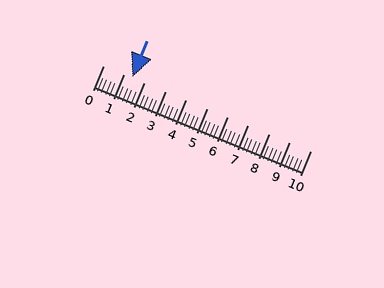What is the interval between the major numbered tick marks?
The major tick marks are spaced 1 units apart.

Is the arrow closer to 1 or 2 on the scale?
The arrow is closer to 1.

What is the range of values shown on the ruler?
The ruler shows values from 0 to 10.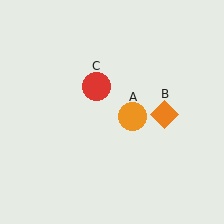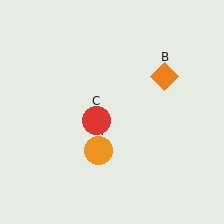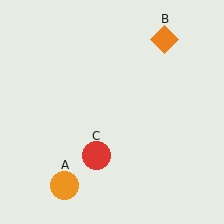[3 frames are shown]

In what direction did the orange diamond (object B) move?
The orange diamond (object B) moved up.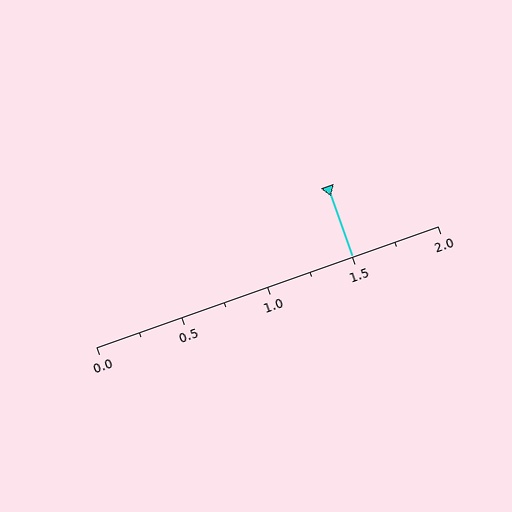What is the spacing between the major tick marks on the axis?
The major ticks are spaced 0.5 apart.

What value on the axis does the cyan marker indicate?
The marker indicates approximately 1.5.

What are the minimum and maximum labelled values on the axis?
The axis runs from 0.0 to 2.0.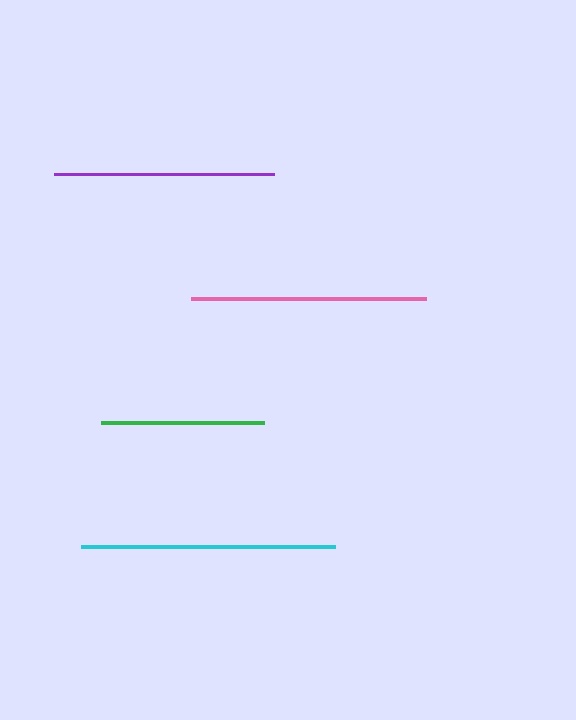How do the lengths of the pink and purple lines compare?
The pink and purple lines are approximately the same length.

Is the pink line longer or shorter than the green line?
The pink line is longer than the green line.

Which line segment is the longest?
The cyan line is the longest at approximately 254 pixels.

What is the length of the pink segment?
The pink segment is approximately 234 pixels long.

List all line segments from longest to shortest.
From longest to shortest: cyan, pink, purple, green.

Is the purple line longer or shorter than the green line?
The purple line is longer than the green line.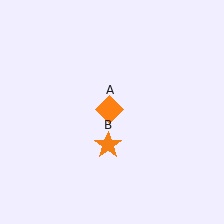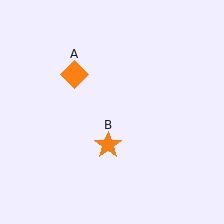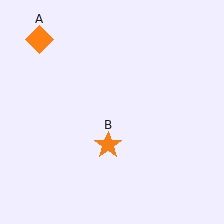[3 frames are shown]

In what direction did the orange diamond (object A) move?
The orange diamond (object A) moved up and to the left.